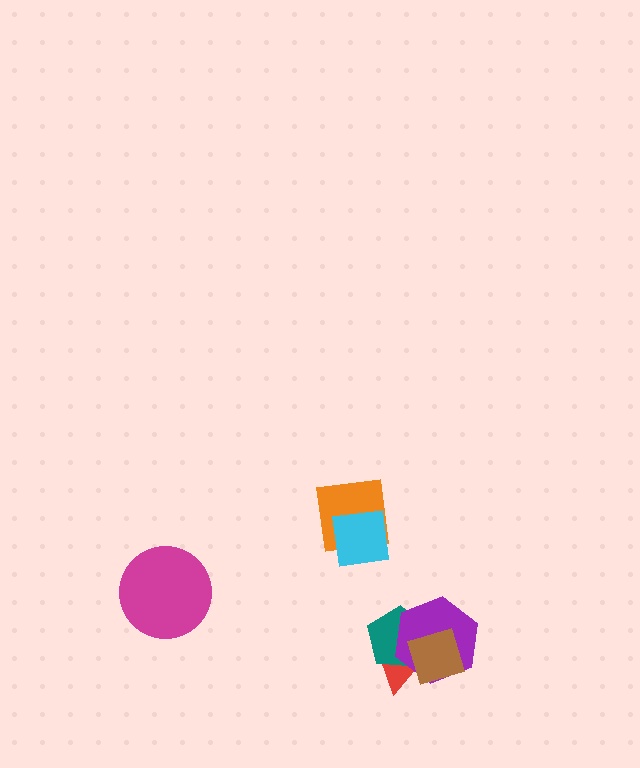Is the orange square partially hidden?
Yes, it is partially covered by another shape.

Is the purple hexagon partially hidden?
Yes, it is partially covered by another shape.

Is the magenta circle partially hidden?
No, no other shape covers it.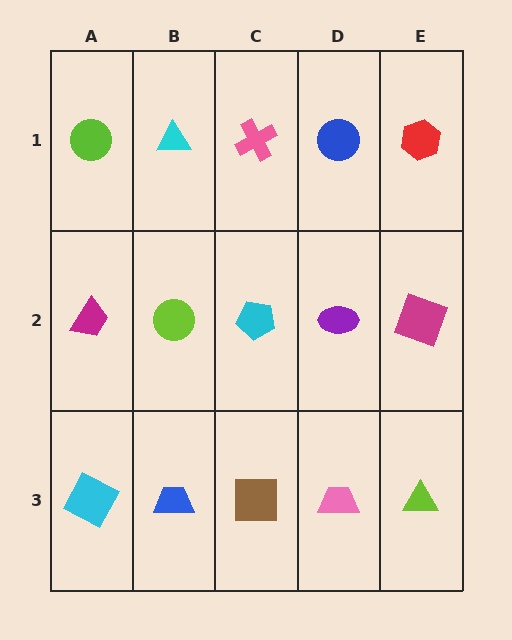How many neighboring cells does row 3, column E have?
2.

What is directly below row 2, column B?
A blue trapezoid.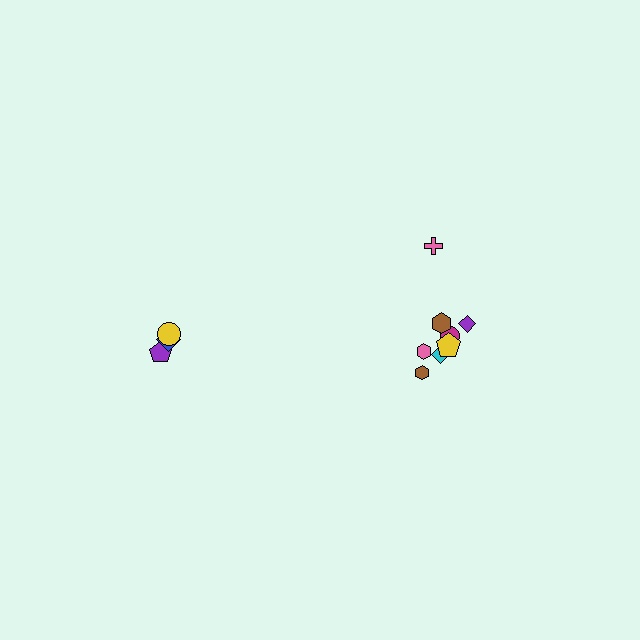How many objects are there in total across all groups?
There are 11 objects.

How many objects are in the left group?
There are 3 objects.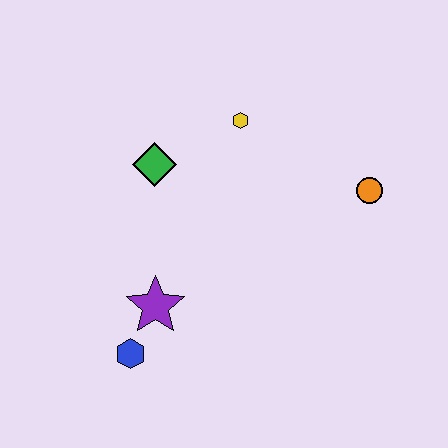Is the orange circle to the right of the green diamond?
Yes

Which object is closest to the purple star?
The blue hexagon is closest to the purple star.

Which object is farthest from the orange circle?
The blue hexagon is farthest from the orange circle.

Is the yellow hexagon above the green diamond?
Yes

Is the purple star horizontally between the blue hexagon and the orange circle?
Yes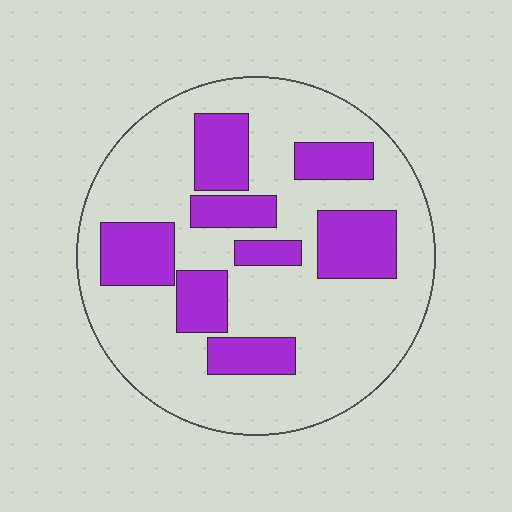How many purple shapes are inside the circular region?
8.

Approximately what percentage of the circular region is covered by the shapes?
Approximately 30%.